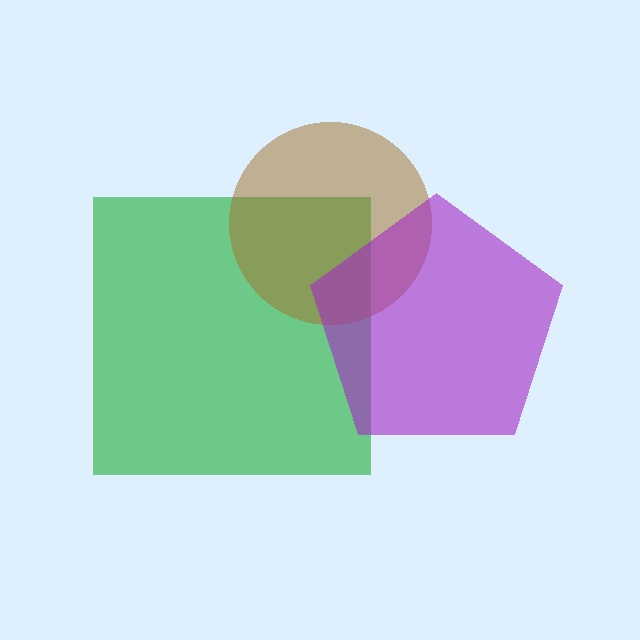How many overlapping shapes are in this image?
There are 3 overlapping shapes in the image.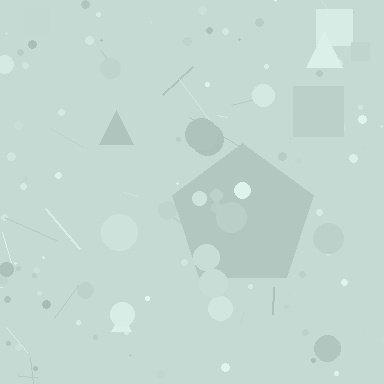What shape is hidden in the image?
A pentagon is hidden in the image.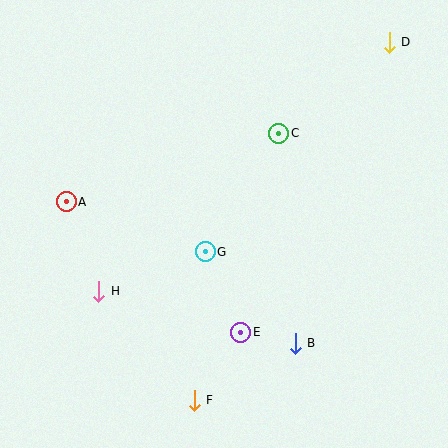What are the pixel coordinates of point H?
Point H is at (99, 291).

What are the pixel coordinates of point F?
Point F is at (194, 400).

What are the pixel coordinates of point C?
Point C is at (279, 133).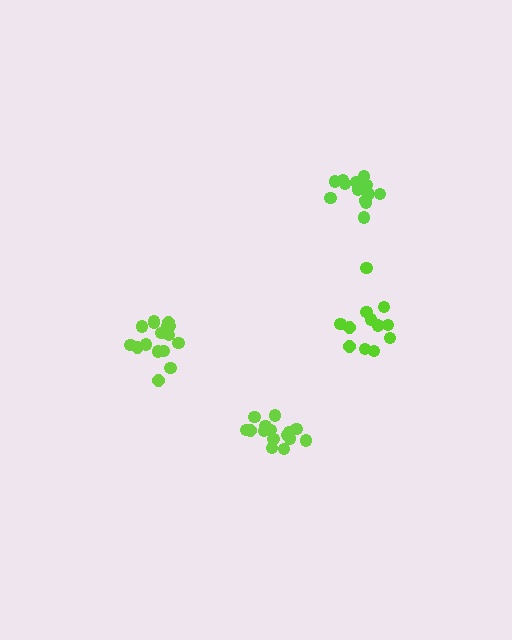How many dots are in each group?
Group 1: 15 dots, Group 2: 13 dots, Group 3: 16 dots, Group 4: 12 dots (56 total).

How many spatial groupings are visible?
There are 4 spatial groupings.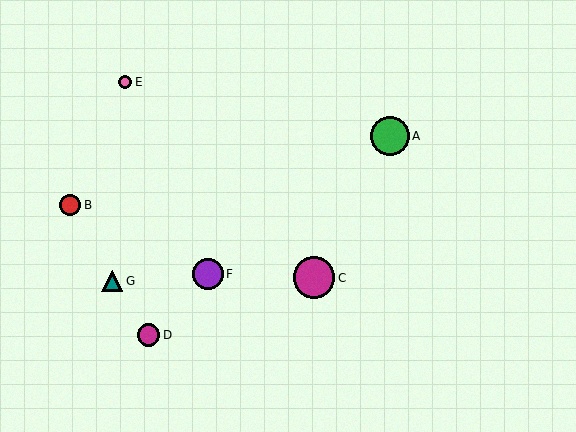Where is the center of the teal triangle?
The center of the teal triangle is at (112, 281).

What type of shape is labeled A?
Shape A is a green circle.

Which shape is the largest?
The magenta circle (labeled C) is the largest.